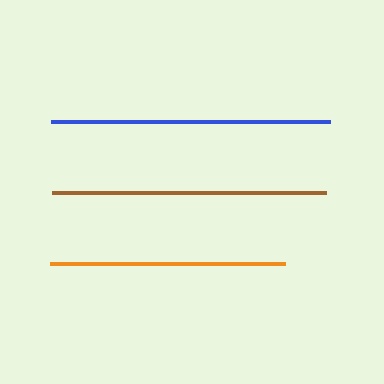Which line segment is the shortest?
The orange line is the shortest at approximately 235 pixels.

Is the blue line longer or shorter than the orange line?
The blue line is longer than the orange line.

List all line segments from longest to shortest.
From longest to shortest: blue, brown, orange.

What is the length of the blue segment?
The blue segment is approximately 279 pixels long.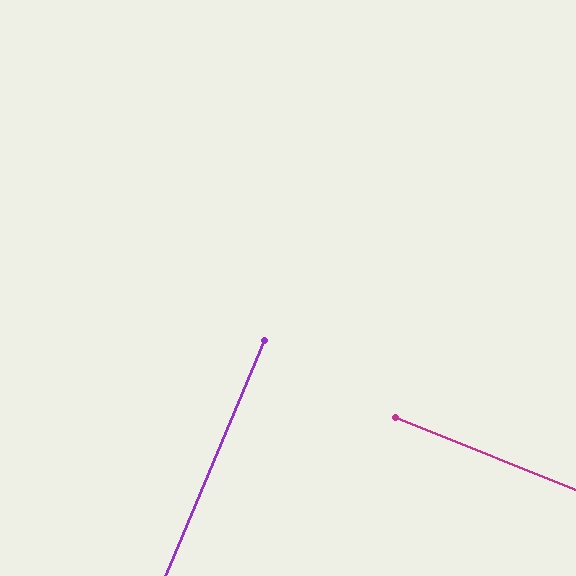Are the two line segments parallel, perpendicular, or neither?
Perpendicular — they meet at approximately 89°.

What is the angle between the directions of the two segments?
Approximately 89 degrees.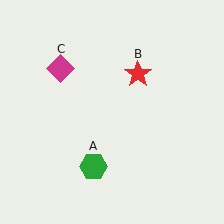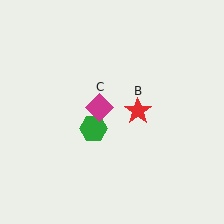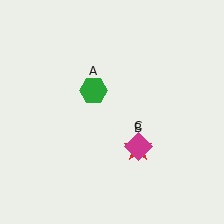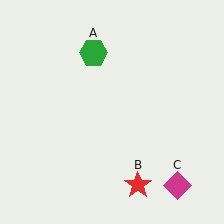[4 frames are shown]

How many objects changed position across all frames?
3 objects changed position: green hexagon (object A), red star (object B), magenta diamond (object C).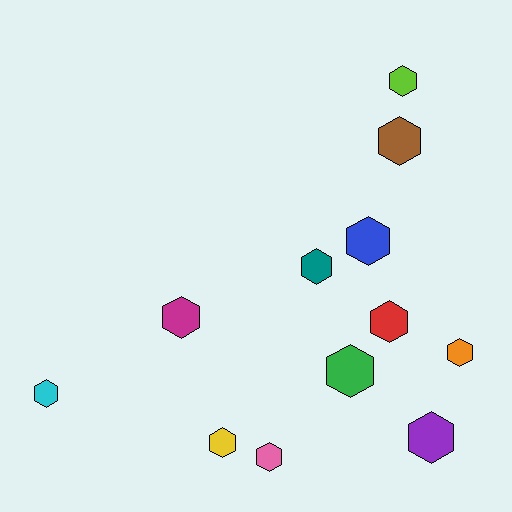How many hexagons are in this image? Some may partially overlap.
There are 12 hexagons.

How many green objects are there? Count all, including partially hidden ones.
There is 1 green object.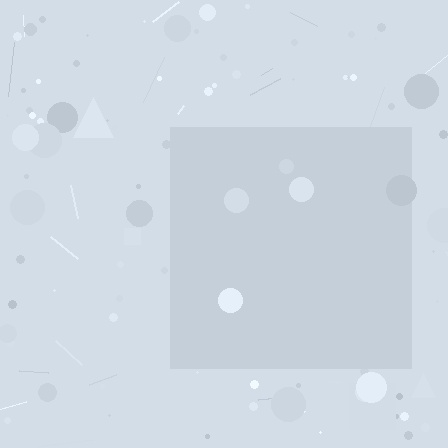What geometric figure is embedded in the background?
A square is embedded in the background.